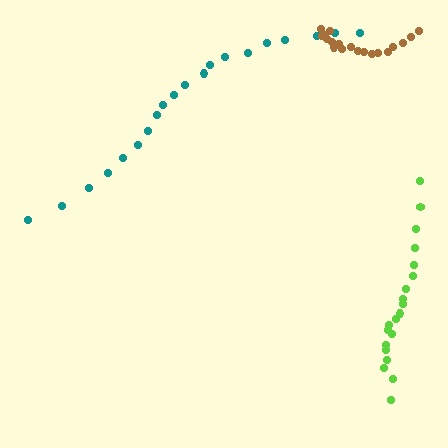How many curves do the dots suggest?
There are 3 distinct paths.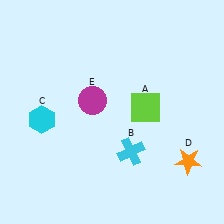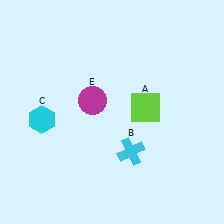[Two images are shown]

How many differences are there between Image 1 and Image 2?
There is 1 difference between the two images.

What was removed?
The orange star (D) was removed in Image 2.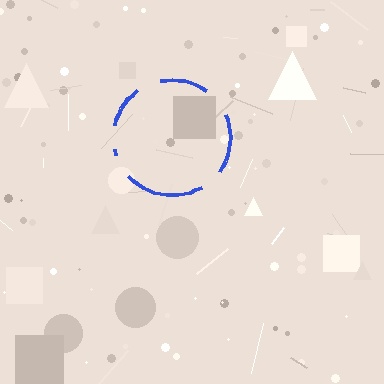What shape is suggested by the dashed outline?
The dashed outline suggests a circle.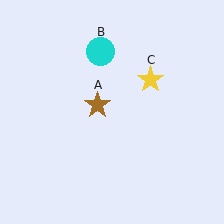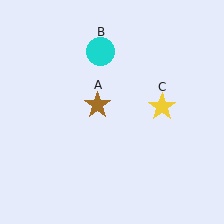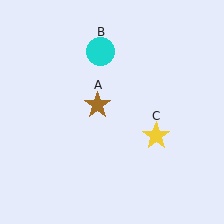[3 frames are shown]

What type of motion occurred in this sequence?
The yellow star (object C) rotated clockwise around the center of the scene.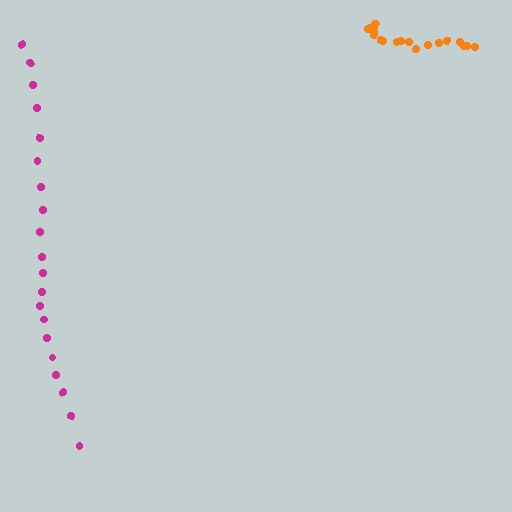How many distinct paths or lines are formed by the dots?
There are 2 distinct paths.